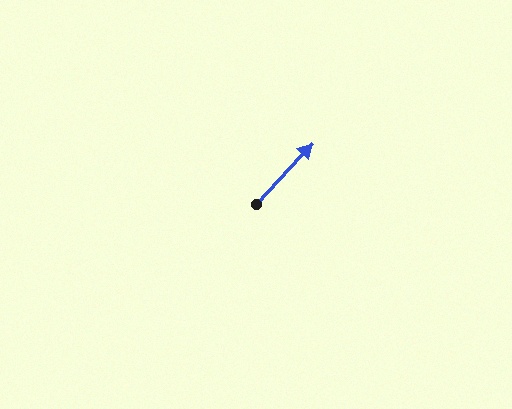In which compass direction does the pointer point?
Northeast.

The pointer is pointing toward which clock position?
Roughly 1 o'clock.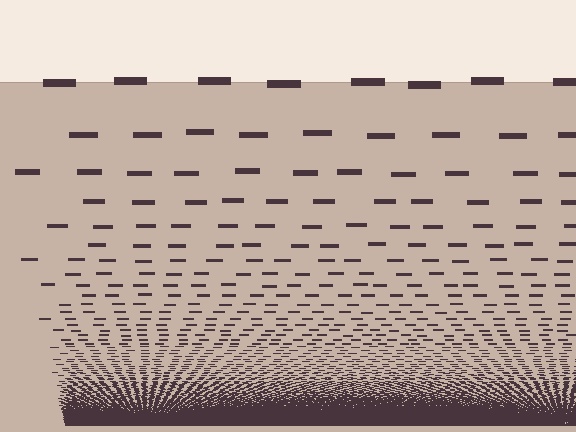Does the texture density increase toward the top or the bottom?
Density increases toward the bottom.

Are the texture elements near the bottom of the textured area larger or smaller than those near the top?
Smaller. The gradient is inverted — elements near the bottom are smaller and denser.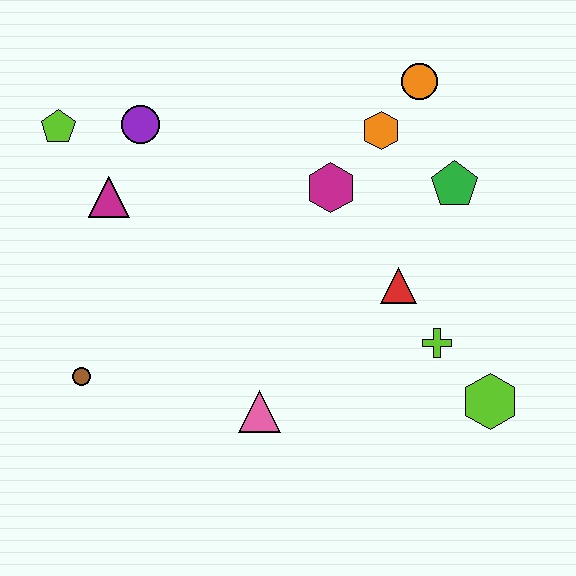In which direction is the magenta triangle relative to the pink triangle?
The magenta triangle is above the pink triangle.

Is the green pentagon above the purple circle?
No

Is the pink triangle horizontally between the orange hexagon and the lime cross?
No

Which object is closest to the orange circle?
The orange hexagon is closest to the orange circle.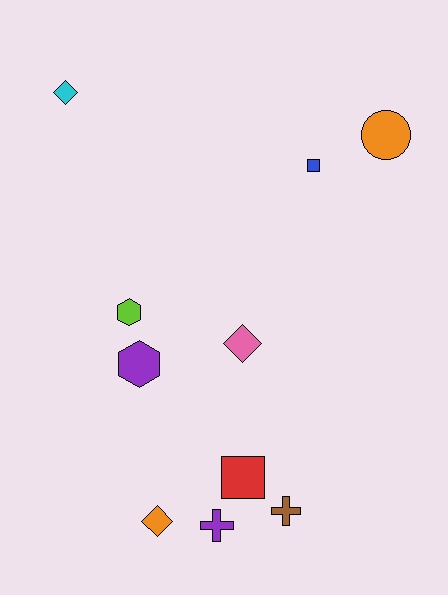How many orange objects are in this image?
There are 2 orange objects.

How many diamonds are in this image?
There are 3 diamonds.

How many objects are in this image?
There are 10 objects.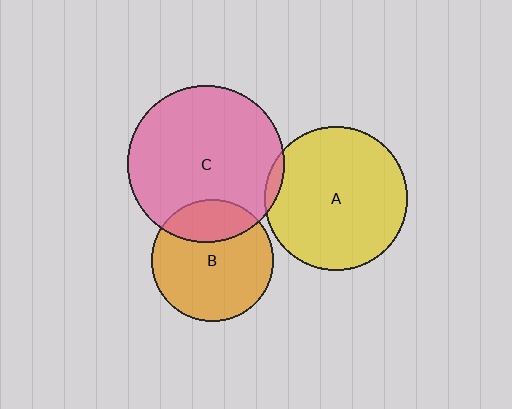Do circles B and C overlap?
Yes.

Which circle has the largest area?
Circle C (pink).